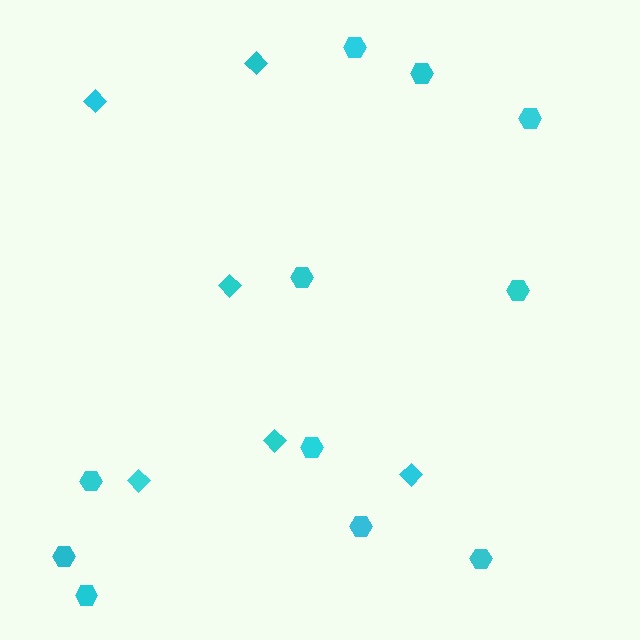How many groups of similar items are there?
There are 2 groups: one group of hexagons (11) and one group of diamonds (6).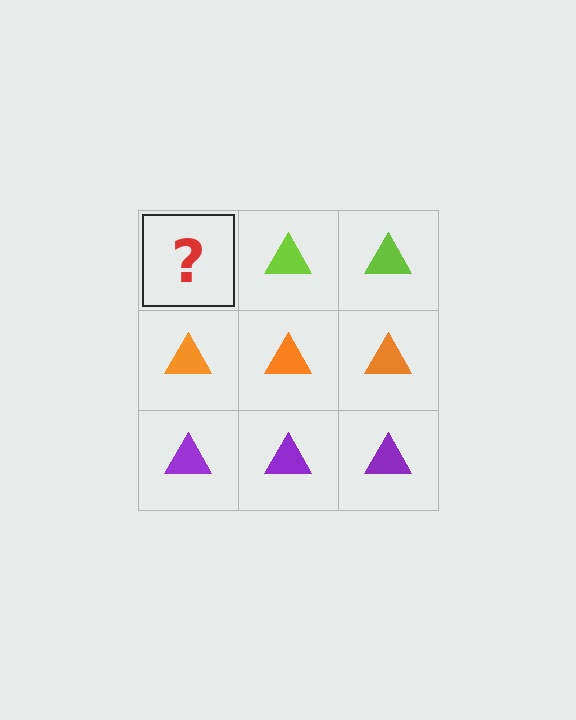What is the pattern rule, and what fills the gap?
The rule is that each row has a consistent color. The gap should be filled with a lime triangle.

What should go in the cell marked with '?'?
The missing cell should contain a lime triangle.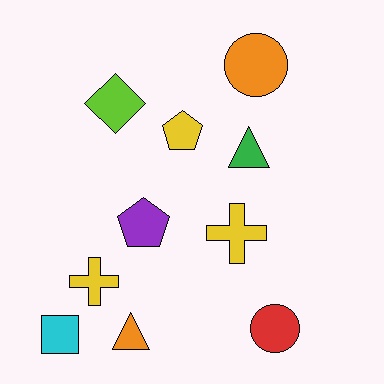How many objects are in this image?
There are 10 objects.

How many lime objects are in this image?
There is 1 lime object.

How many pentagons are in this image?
There are 2 pentagons.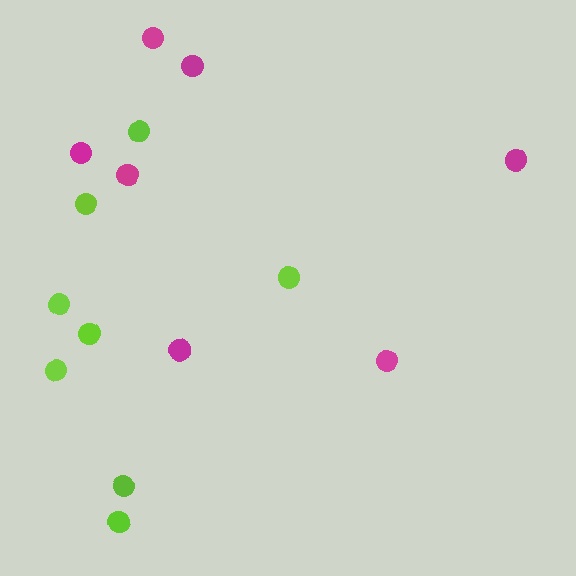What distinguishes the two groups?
There are 2 groups: one group of magenta circles (7) and one group of lime circles (8).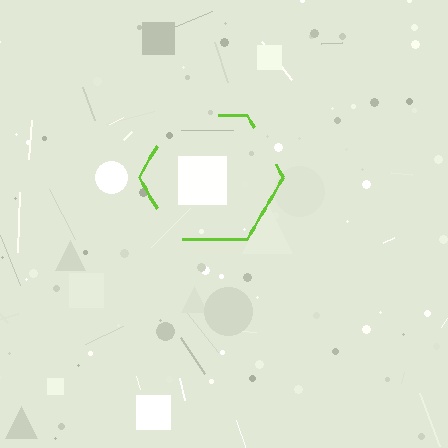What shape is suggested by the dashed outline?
The dashed outline suggests a hexagon.